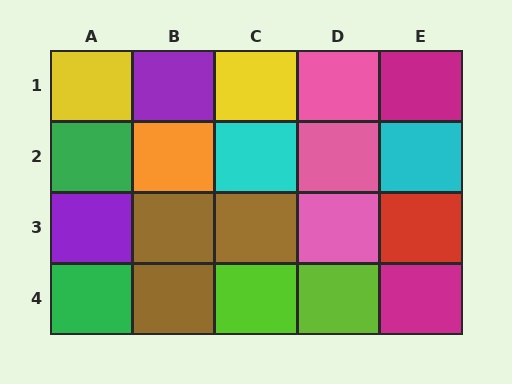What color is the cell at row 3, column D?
Pink.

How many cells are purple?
2 cells are purple.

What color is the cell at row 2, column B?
Orange.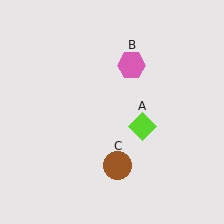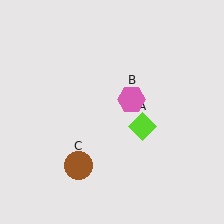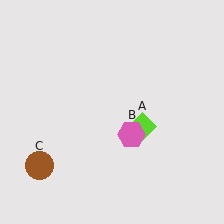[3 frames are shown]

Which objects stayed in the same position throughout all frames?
Lime diamond (object A) remained stationary.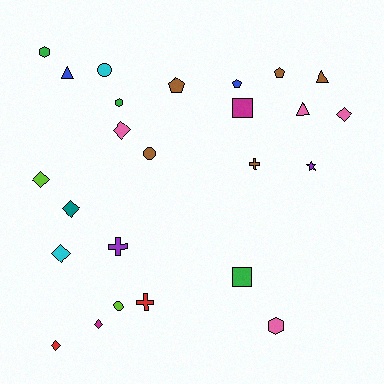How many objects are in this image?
There are 25 objects.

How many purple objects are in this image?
There are 2 purple objects.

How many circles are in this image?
There are 3 circles.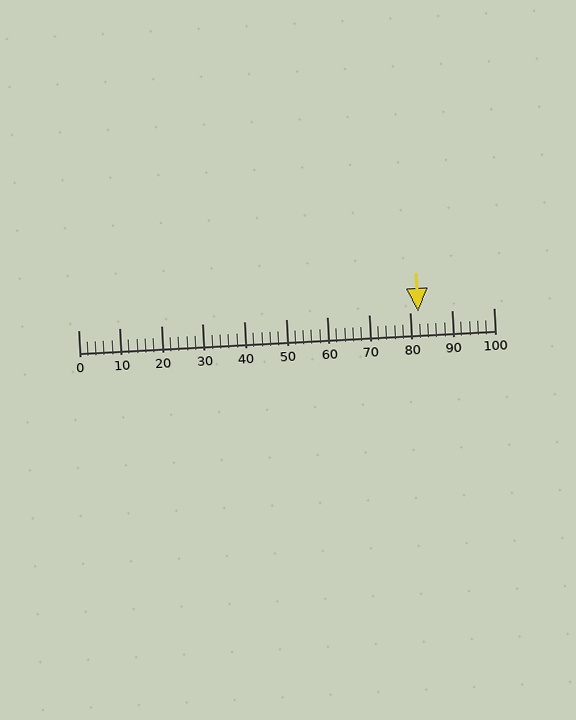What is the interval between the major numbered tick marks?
The major tick marks are spaced 10 units apart.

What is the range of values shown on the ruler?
The ruler shows values from 0 to 100.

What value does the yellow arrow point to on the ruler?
The yellow arrow points to approximately 82.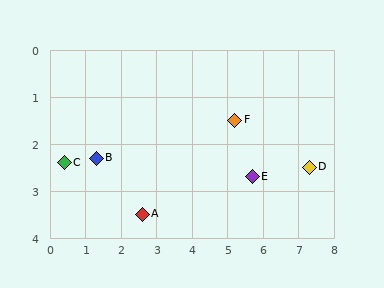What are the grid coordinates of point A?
Point A is at approximately (2.6, 3.5).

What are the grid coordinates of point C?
Point C is at approximately (0.4, 2.4).